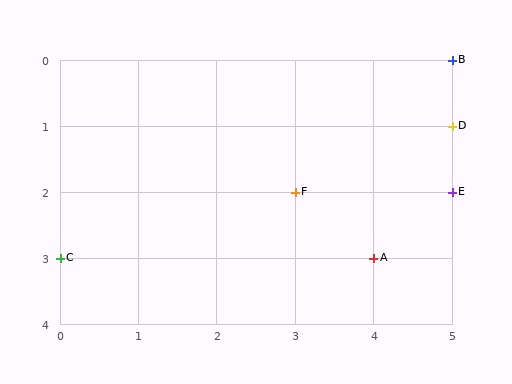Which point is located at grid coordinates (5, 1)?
Point D is at (5, 1).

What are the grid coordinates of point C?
Point C is at grid coordinates (0, 3).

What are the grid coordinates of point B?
Point B is at grid coordinates (5, 0).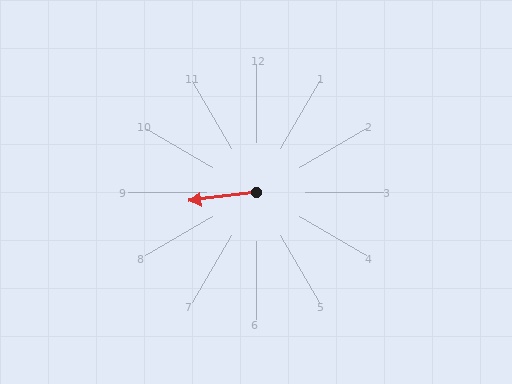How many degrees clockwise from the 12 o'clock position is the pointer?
Approximately 263 degrees.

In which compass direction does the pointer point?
West.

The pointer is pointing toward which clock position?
Roughly 9 o'clock.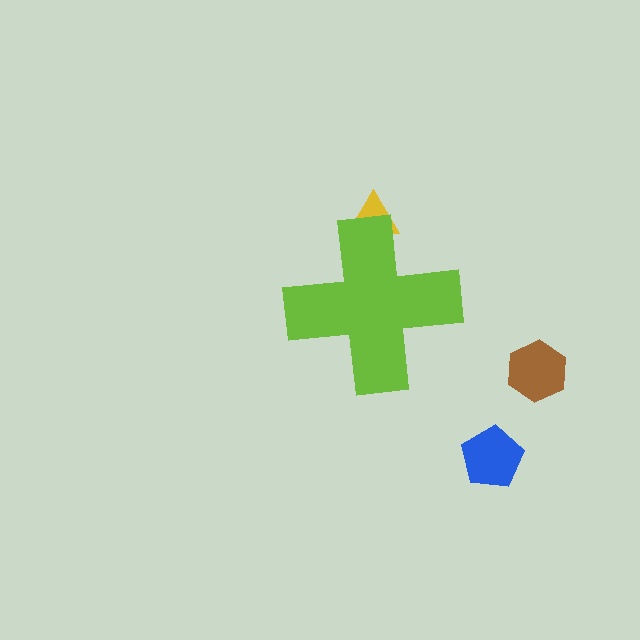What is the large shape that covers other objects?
A lime cross.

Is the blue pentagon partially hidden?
No, the blue pentagon is fully visible.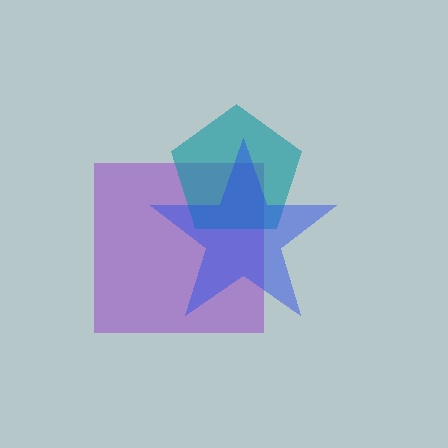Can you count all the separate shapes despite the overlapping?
Yes, there are 3 separate shapes.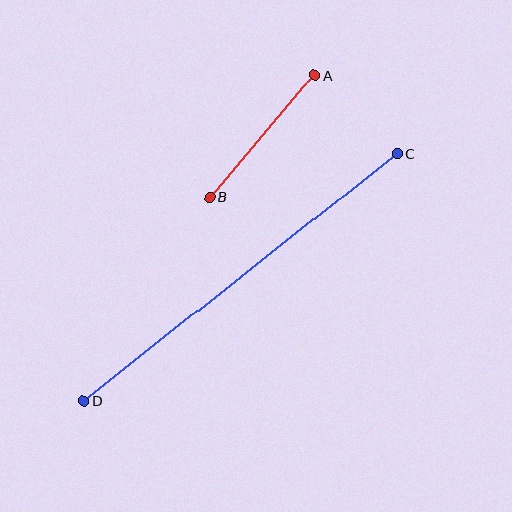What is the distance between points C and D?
The distance is approximately 399 pixels.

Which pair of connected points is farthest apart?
Points C and D are farthest apart.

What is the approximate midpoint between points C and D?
The midpoint is at approximately (240, 277) pixels.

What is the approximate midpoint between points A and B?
The midpoint is at approximately (262, 136) pixels.